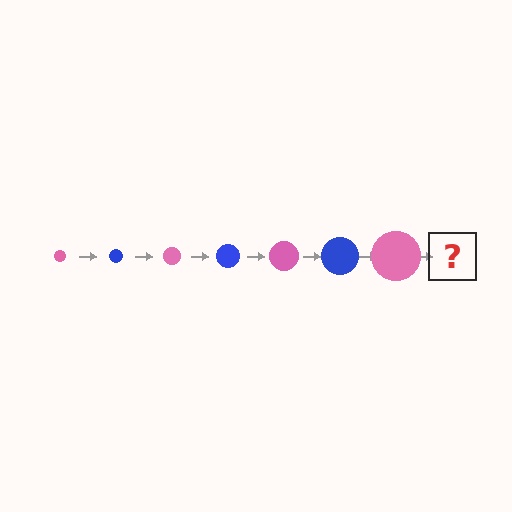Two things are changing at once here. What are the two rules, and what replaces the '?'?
The two rules are that the circle grows larger each step and the color cycles through pink and blue. The '?' should be a blue circle, larger than the previous one.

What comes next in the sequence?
The next element should be a blue circle, larger than the previous one.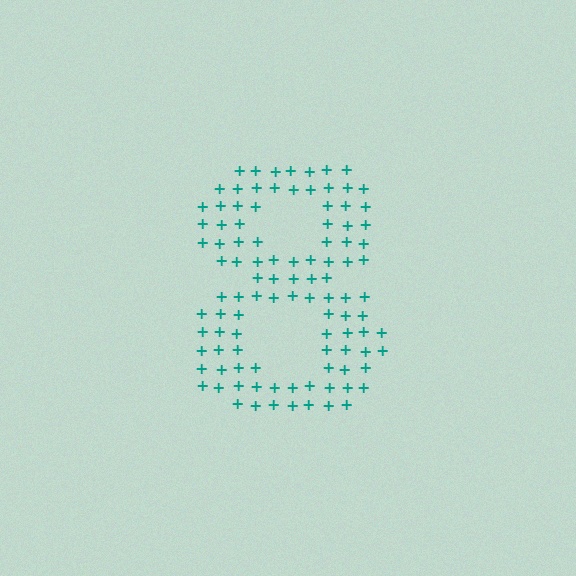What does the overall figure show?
The overall figure shows the digit 8.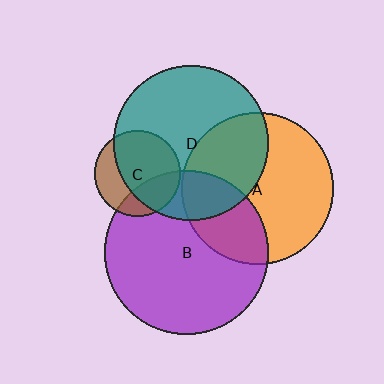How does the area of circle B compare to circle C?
Approximately 3.6 times.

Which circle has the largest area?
Circle B (purple).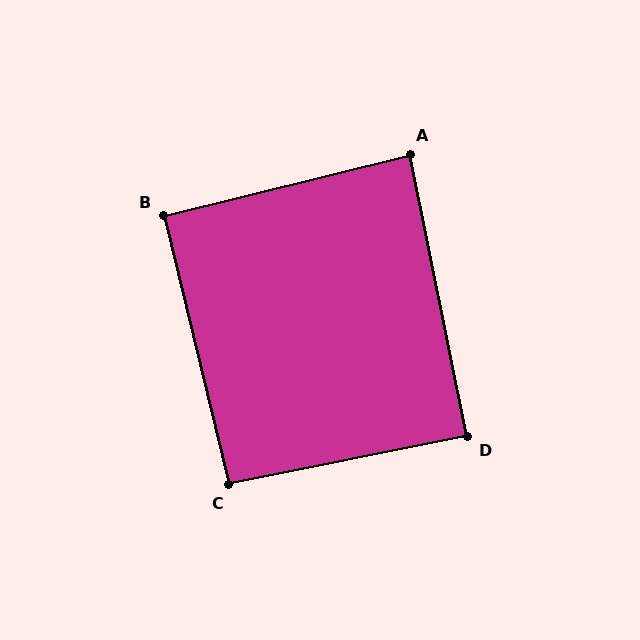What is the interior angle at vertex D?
Approximately 90 degrees (approximately right).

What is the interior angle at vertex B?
Approximately 90 degrees (approximately right).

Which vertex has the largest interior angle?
C, at approximately 92 degrees.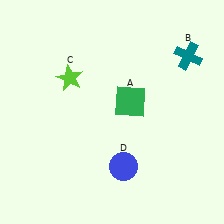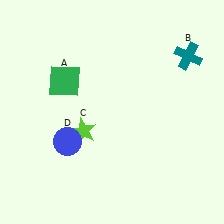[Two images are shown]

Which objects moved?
The objects that moved are: the green square (A), the lime star (C), the blue circle (D).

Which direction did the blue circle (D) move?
The blue circle (D) moved left.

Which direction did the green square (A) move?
The green square (A) moved left.